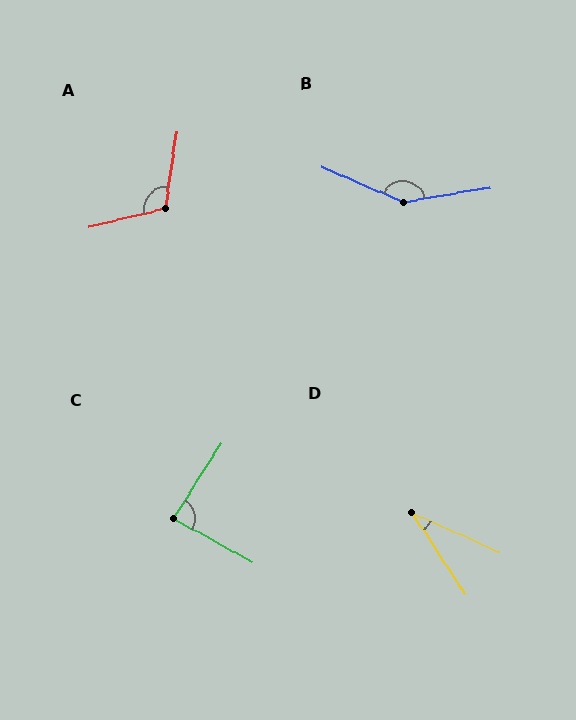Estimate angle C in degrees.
Approximately 87 degrees.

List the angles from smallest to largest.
D (33°), C (87°), A (112°), B (146°).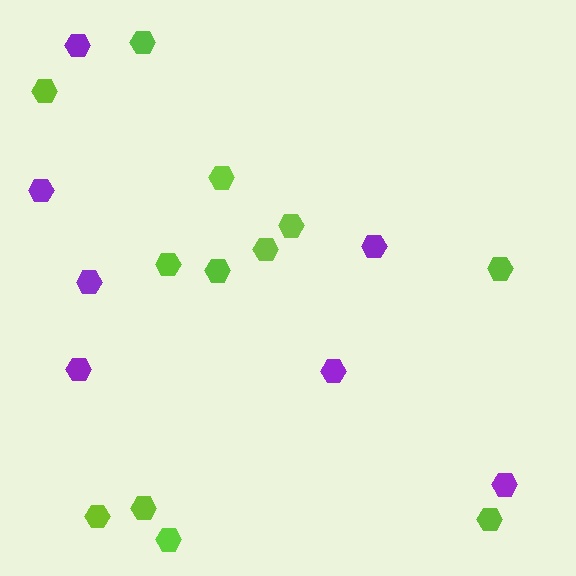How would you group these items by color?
There are 2 groups: one group of purple hexagons (7) and one group of lime hexagons (12).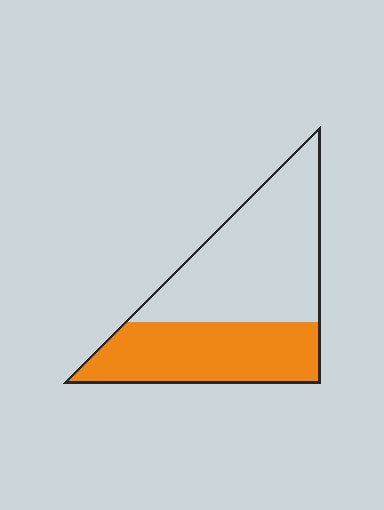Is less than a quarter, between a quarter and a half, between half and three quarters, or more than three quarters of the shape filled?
Between a quarter and a half.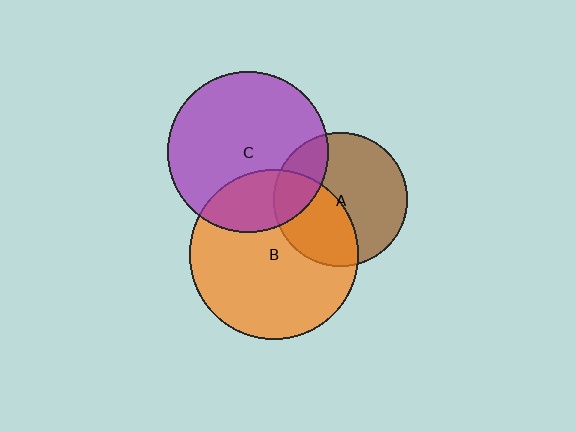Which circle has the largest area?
Circle B (orange).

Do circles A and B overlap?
Yes.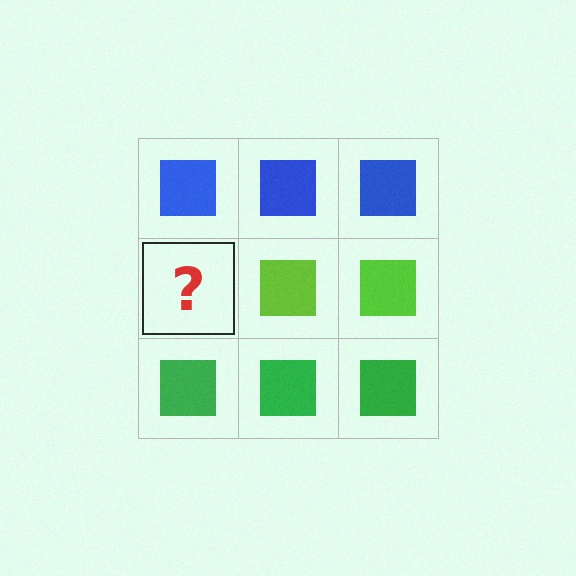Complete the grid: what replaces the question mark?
The question mark should be replaced with a lime square.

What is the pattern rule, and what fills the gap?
The rule is that each row has a consistent color. The gap should be filled with a lime square.